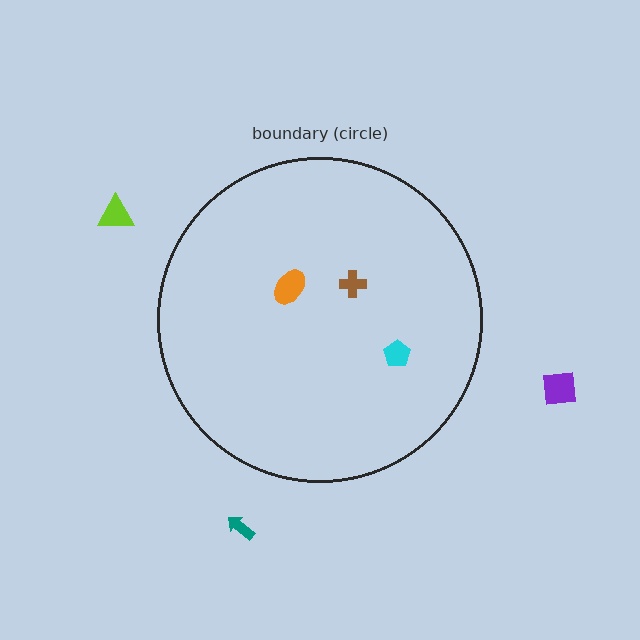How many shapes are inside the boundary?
3 inside, 3 outside.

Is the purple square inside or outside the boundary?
Outside.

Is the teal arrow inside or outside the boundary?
Outside.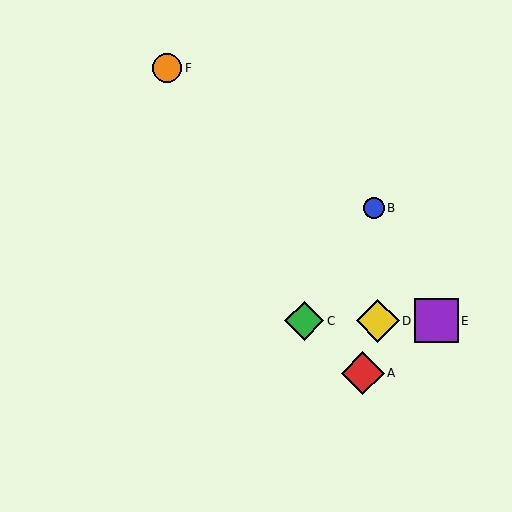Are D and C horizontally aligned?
Yes, both are at y≈321.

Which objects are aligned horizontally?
Objects C, D, E are aligned horizontally.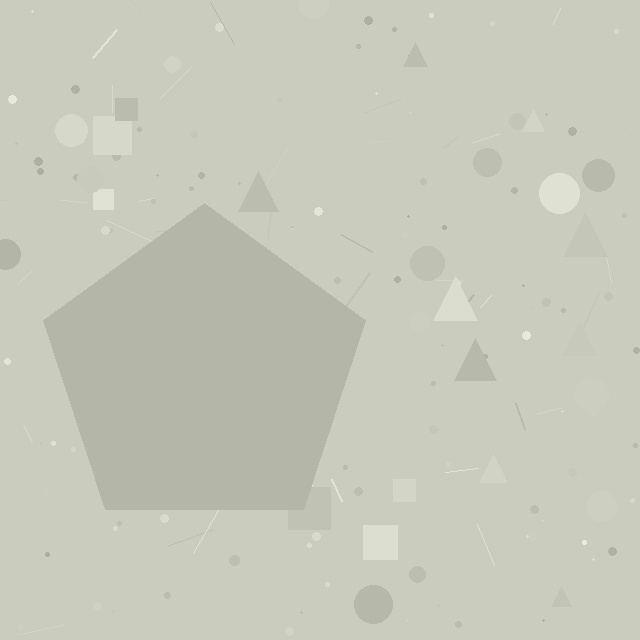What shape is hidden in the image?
A pentagon is hidden in the image.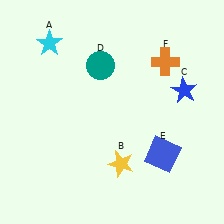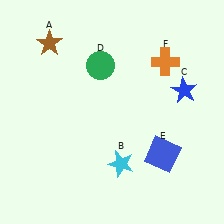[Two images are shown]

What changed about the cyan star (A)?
In Image 1, A is cyan. In Image 2, it changed to brown.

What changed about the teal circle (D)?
In Image 1, D is teal. In Image 2, it changed to green.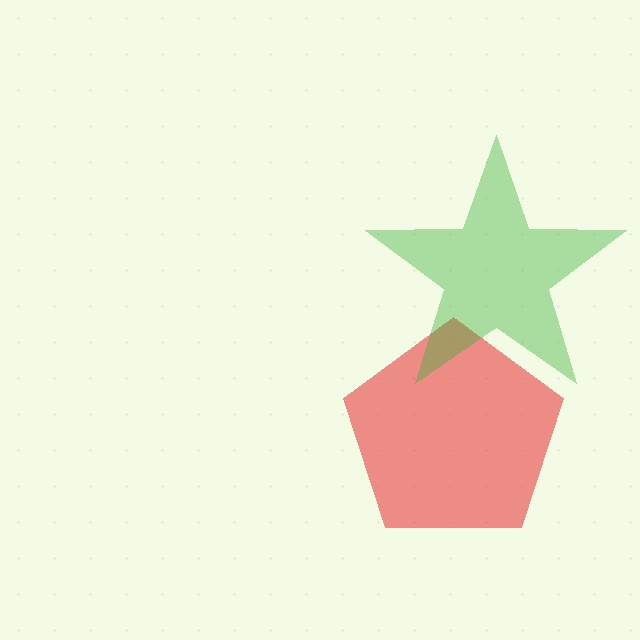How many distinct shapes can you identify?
There are 2 distinct shapes: a red pentagon, a green star.